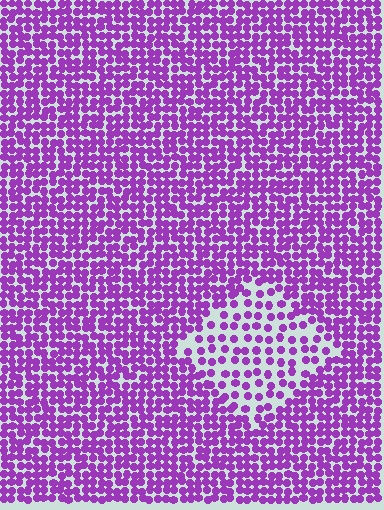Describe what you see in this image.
The image contains small purple elements arranged at two different densities. A diamond-shaped region is visible where the elements are less densely packed than the surrounding area.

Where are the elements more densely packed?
The elements are more densely packed outside the diamond boundary.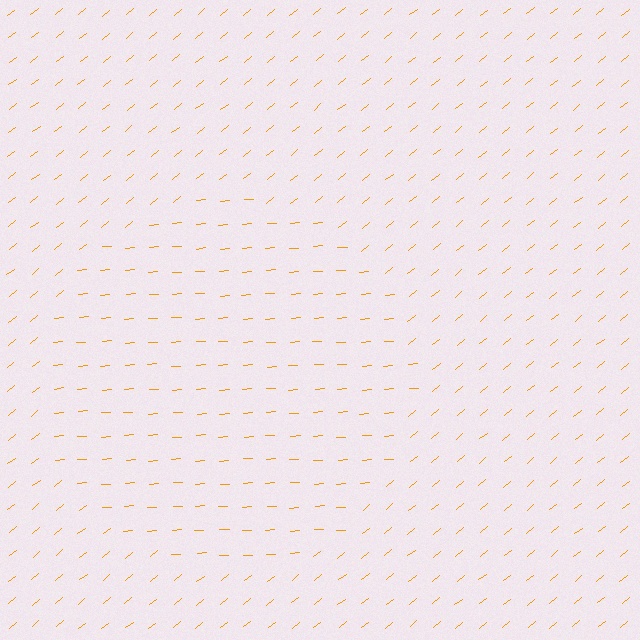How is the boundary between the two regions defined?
The boundary is defined purely by a change in line orientation (approximately 34 degrees difference). All lines are the same color and thickness.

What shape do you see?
I see a circle.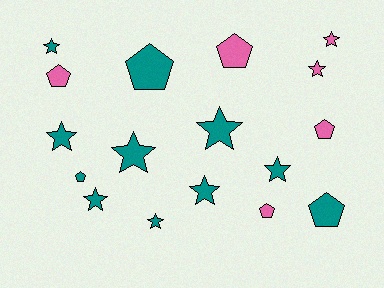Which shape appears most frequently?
Star, with 10 objects.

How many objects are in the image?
There are 17 objects.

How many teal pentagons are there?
There are 3 teal pentagons.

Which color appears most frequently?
Teal, with 11 objects.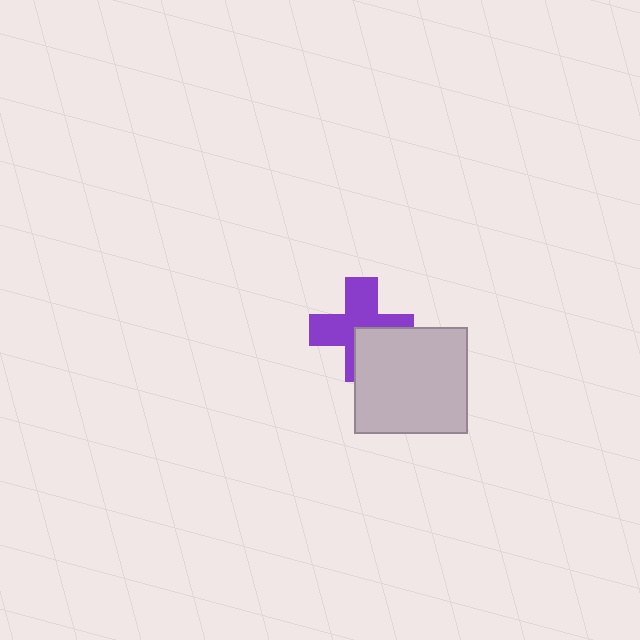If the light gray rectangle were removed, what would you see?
You would see the complete purple cross.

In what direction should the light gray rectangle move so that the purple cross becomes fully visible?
The light gray rectangle should move toward the lower-right. That is the shortest direction to clear the overlap and leave the purple cross fully visible.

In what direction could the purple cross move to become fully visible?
The purple cross could move toward the upper-left. That would shift it out from behind the light gray rectangle entirely.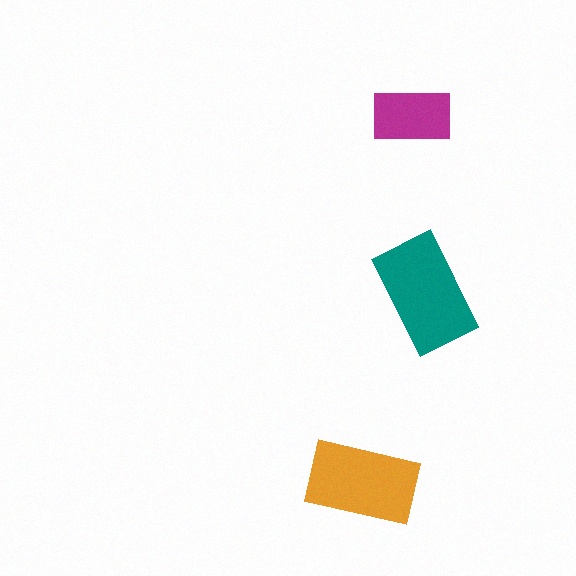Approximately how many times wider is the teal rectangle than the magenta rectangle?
About 1.5 times wider.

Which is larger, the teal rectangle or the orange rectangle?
The teal one.